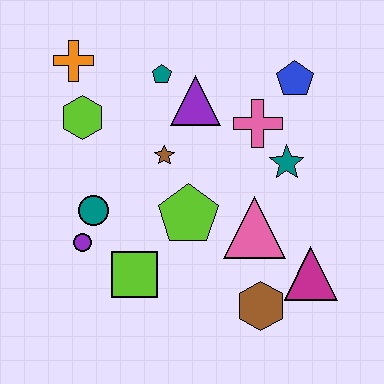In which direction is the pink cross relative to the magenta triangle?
The pink cross is above the magenta triangle.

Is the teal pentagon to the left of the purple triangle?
Yes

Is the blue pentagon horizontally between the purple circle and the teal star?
No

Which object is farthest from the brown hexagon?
The orange cross is farthest from the brown hexagon.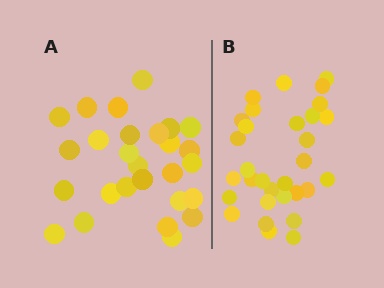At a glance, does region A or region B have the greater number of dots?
Region B (the right region) has more dots.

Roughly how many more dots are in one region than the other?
Region B has about 4 more dots than region A.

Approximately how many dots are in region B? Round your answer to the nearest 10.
About 30 dots. (The exact count is 31, which rounds to 30.)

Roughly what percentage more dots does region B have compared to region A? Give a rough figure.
About 15% more.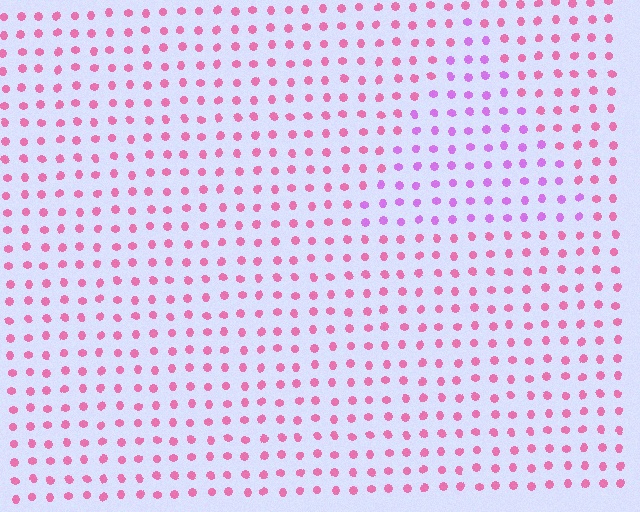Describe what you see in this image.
The image is filled with small pink elements in a uniform arrangement. A triangle-shaped region is visible where the elements are tinted to a slightly different hue, forming a subtle color boundary.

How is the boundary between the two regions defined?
The boundary is defined purely by a slight shift in hue (about 39 degrees). Spacing, size, and orientation are identical on both sides.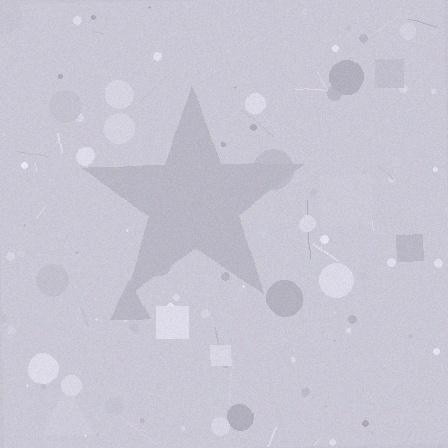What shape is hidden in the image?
A star is hidden in the image.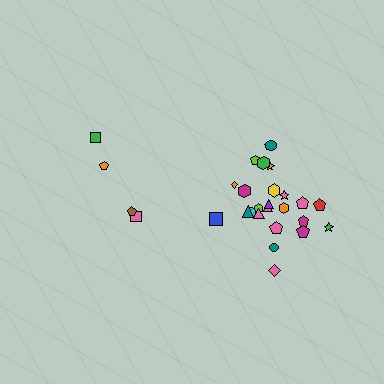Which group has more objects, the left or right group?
The right group.